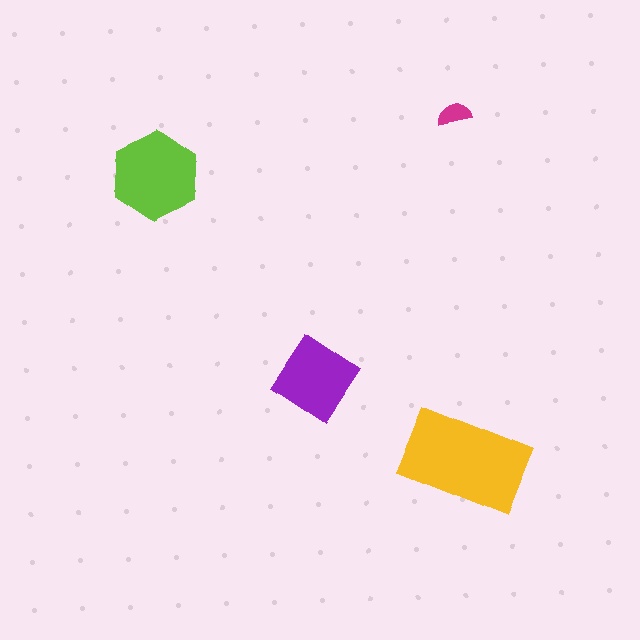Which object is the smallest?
The magenta semicircle.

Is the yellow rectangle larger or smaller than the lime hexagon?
Larger.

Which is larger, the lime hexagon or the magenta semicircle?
The lime hexagon.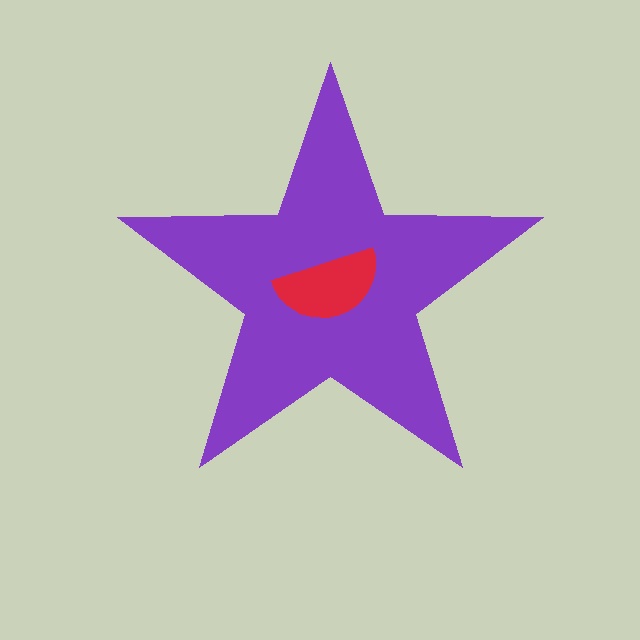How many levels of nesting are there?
2.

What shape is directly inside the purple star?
The red semicircle.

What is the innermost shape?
The red semicircle.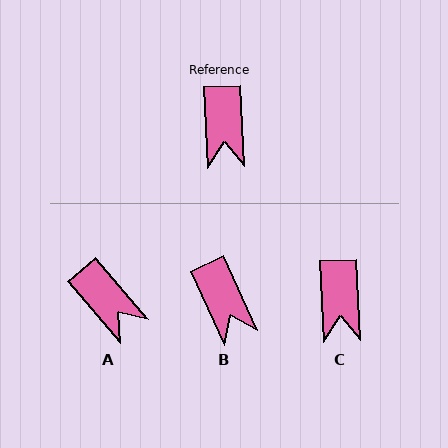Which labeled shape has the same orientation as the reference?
C.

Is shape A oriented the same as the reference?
No, it is off by about 38 degrees.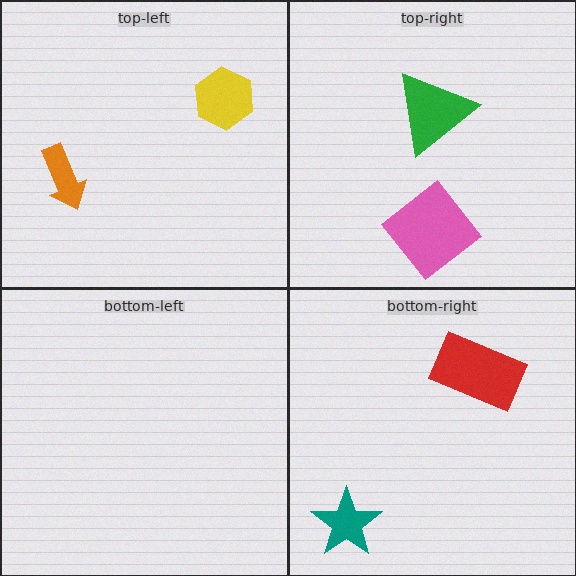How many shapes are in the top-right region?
2.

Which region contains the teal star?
The bottom-right region.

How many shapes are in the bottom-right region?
2.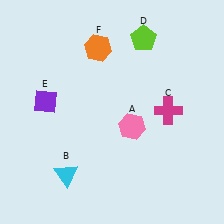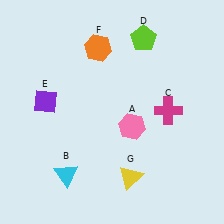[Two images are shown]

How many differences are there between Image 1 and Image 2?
There is 1 difference between the two images.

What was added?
A yellow triangle (G) was added in Image 2.